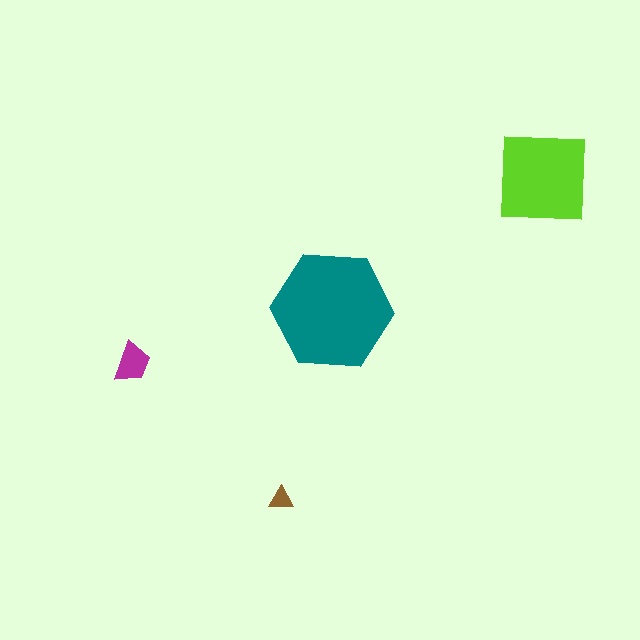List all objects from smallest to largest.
The brown triangle, the magenta trapezoid, the lime square, the teal hexagon.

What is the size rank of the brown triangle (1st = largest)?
4th.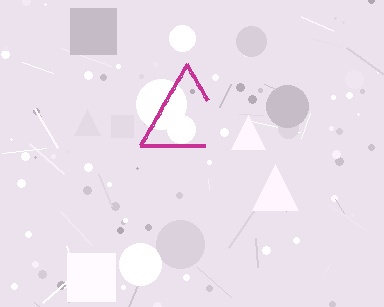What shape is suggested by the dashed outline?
The dashed outline suggests a triangle.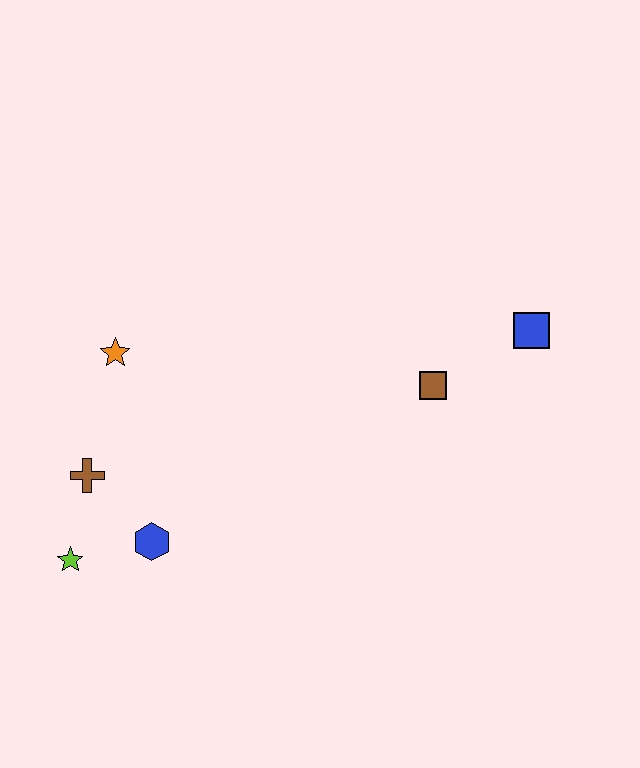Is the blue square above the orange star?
Yes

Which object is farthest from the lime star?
The blue square is farthest from the lime star.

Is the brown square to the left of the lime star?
No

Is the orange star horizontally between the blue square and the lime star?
Yes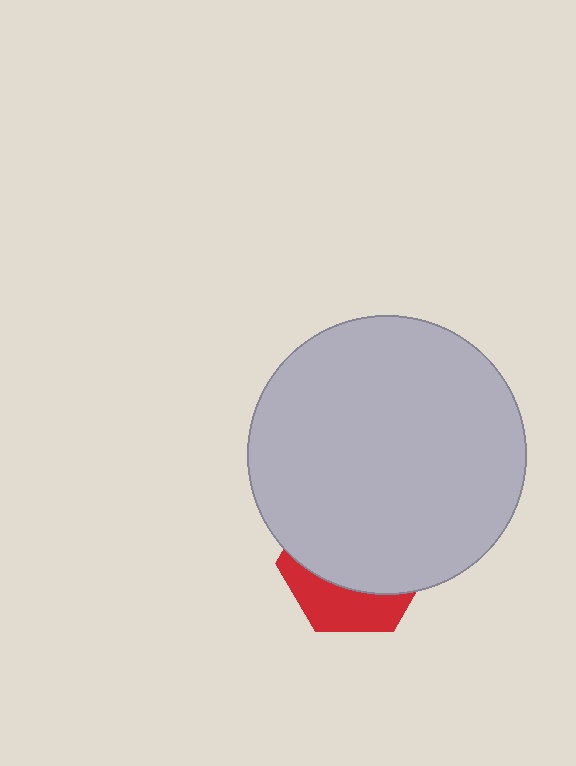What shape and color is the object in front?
The object in front is a light gray circle.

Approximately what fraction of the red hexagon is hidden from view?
Roughly 68% of the red hexagon is hidden behind the light gray circle.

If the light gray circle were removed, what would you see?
You would see the complete red hexagon.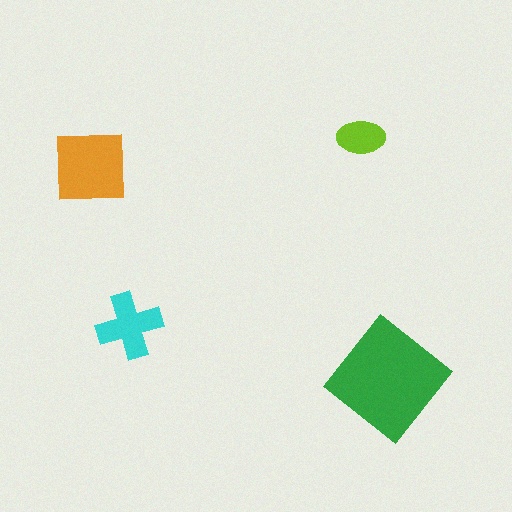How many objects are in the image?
There are 4 objects in the image.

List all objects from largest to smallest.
The green diamond, the orange square, the cyan cross, the lime ellipse.